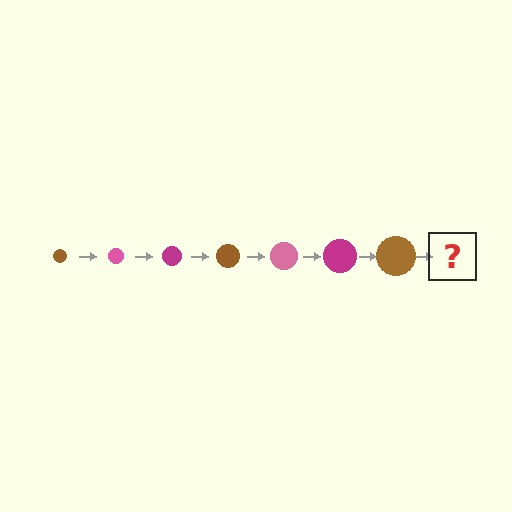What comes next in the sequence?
The next element should be a pink circle, larger than the previous one.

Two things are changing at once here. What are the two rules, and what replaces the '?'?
The two rules are that the circle grows larger each step and the color cycles through brown, pink, and magenta. The '?' should be a pink circle, larger than the previous one.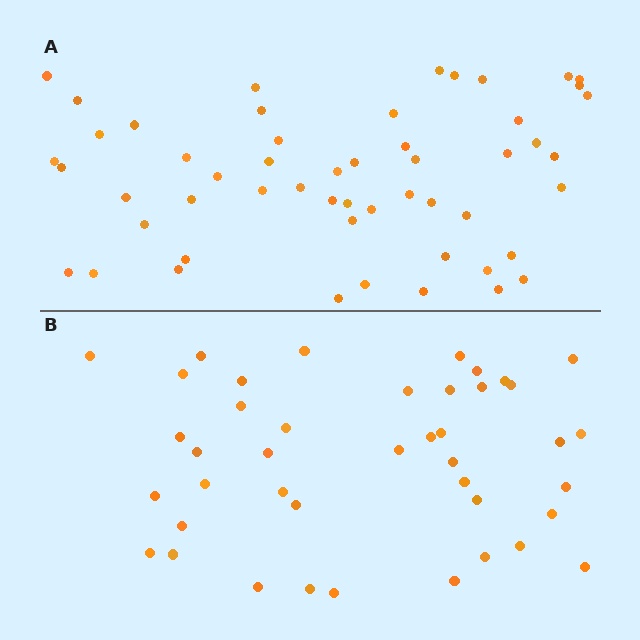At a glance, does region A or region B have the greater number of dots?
Region A (the top region) has more dots.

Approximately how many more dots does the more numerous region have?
Region A has roughly 12 or so more dots than region B.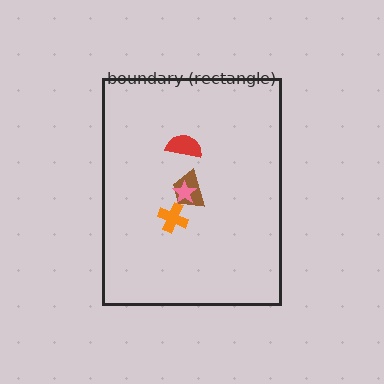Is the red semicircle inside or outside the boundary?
Inside.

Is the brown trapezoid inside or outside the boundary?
Inside.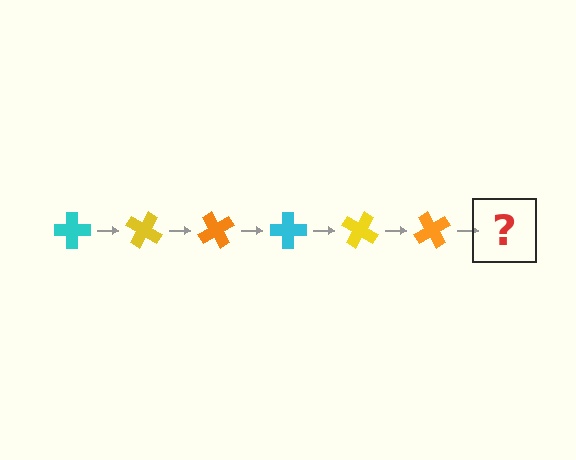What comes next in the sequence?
The next element should be a cyan cross, rotated 180 degrees from the start.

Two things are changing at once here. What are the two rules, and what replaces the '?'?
The two rules are that it rotates 30 degrees each step and the color cycles through cyan, yellow, and orange. The '?' should be a cyan cross, rotated 180 degrees from the start.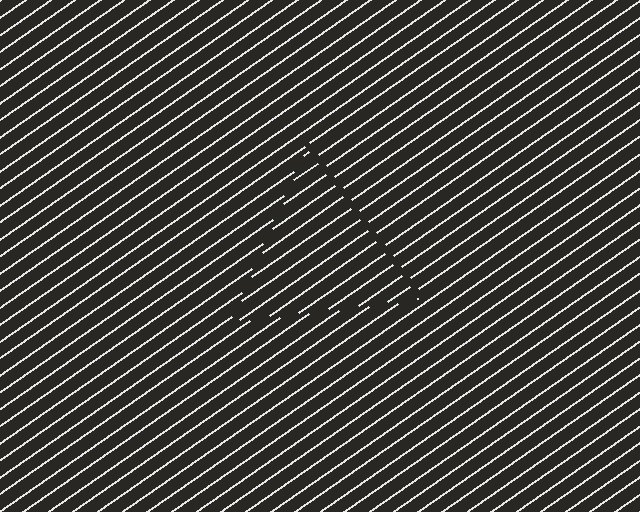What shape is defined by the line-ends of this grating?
An illusory triangle. The interior of the shape contains the same grating, shifted by half a period — the contour is defined by the phase discontinuity where line-ends from the inner and outer gratings abut.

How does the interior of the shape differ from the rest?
The interior of the shape contains the same grating, shifted by half a period — the contour is defined by the phase discontinuity where line-ends from the inner and outer gratings abut.